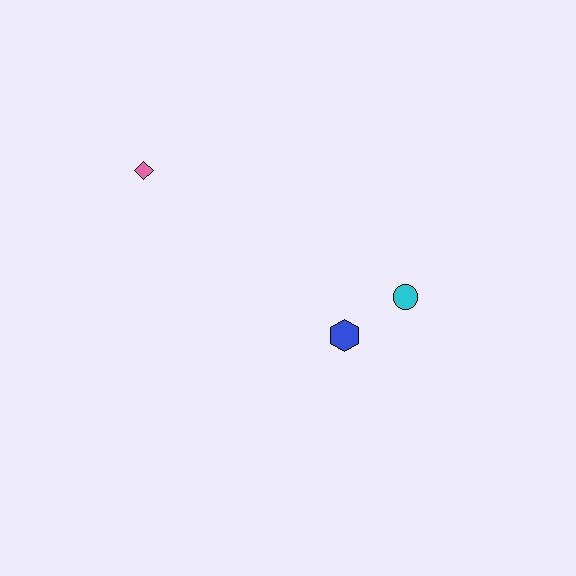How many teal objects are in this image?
There are no teal objects.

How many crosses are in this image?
There are no crosses.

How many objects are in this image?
There are 3 objects.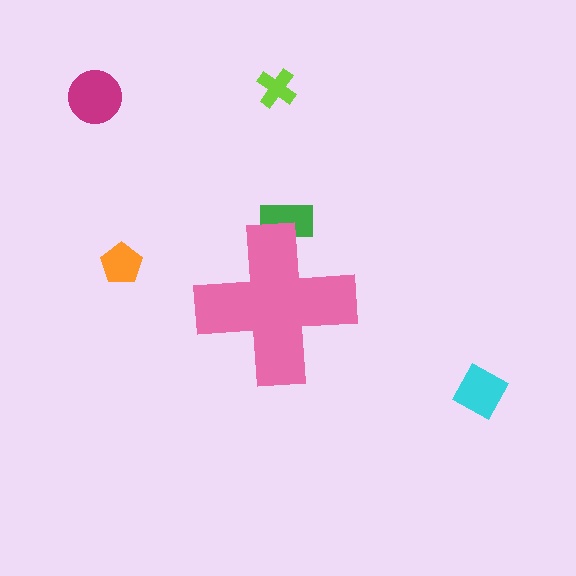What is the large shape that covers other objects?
A pink cross.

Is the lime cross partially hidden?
No, the lime cross is fully visible.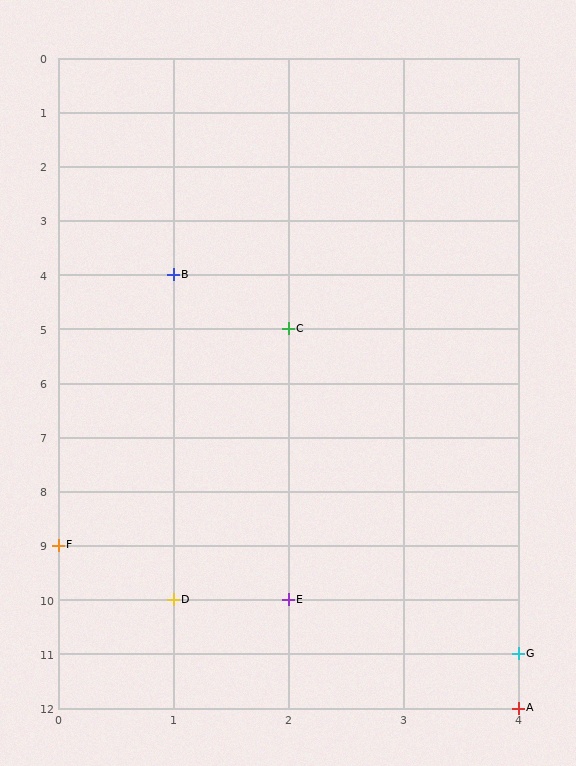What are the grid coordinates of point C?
Point C is at grid coordinates (2, 5).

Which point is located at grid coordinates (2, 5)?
Point C is at (2, 5).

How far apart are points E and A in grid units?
Points E and A are 2 columns and 2 rows apart (about 2.8 grid units diagonally).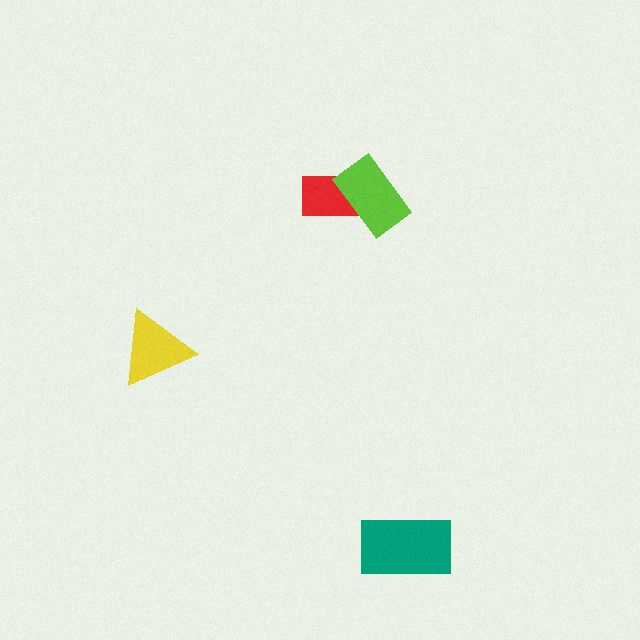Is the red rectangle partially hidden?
Yes, it is partially covered by another shape.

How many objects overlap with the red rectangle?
1 object overlaps with the red rectangle.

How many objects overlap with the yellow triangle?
0 objects overlap with the yellow triangle.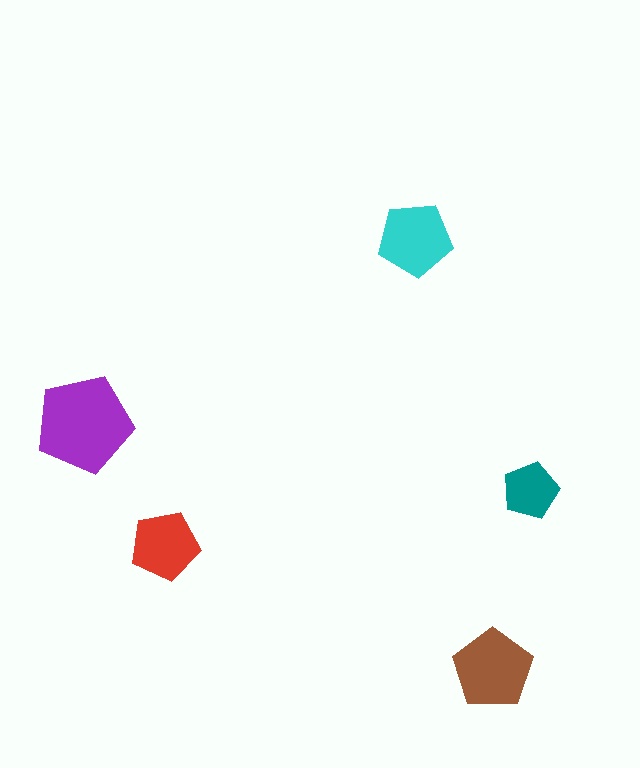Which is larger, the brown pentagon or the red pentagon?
The brown one.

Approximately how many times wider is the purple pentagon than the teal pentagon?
About 1.5 times wider.